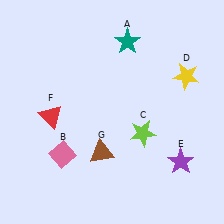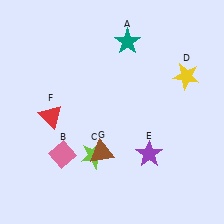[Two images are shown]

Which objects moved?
The objects that moved are: the lime star (C), the purple star (E).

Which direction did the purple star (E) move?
The purple star (E) moved left.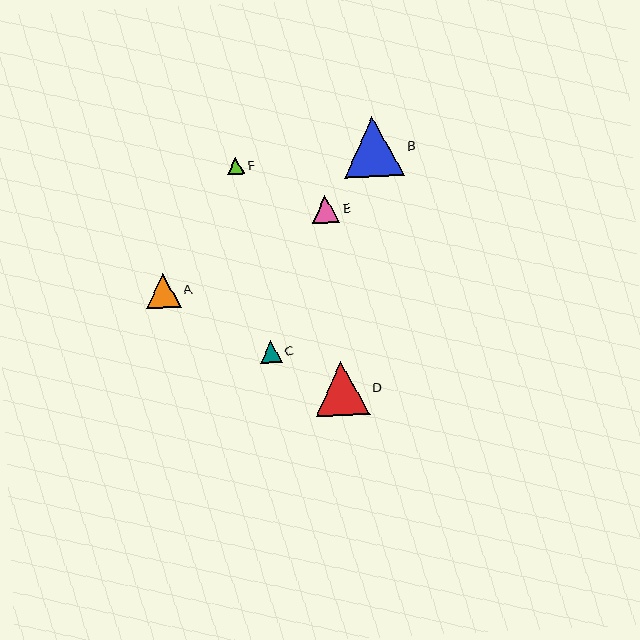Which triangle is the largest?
Triangle B is the largest with a size of approximately 60 pixels.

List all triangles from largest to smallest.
From largest to smallest: B, D, A, E, C, F.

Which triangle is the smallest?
Triangle F is the smallest with a size of approximately 17 pixels.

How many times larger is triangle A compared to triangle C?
Triangle A is approximately 1.6 times the size of triangle C.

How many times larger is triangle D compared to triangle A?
Triangle D is approximately 1.6 times the size of triangle A.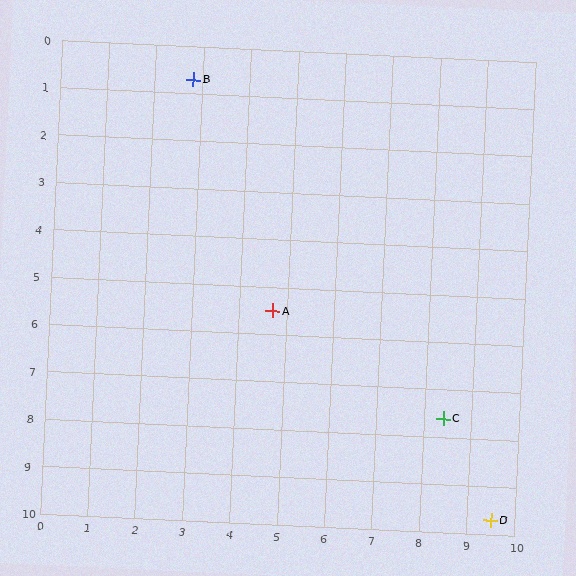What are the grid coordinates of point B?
Point B is at approximately (2.8, 0.7).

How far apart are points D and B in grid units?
Points D and B are about 11.2 grid units apart.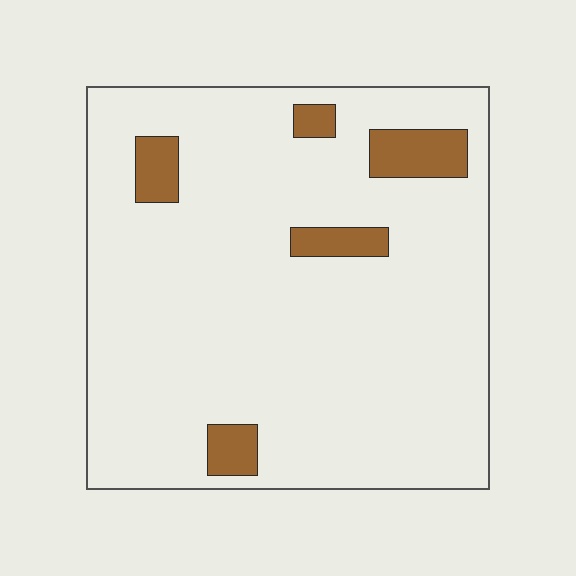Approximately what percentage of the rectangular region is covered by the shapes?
Approximately 10%.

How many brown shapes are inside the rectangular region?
5.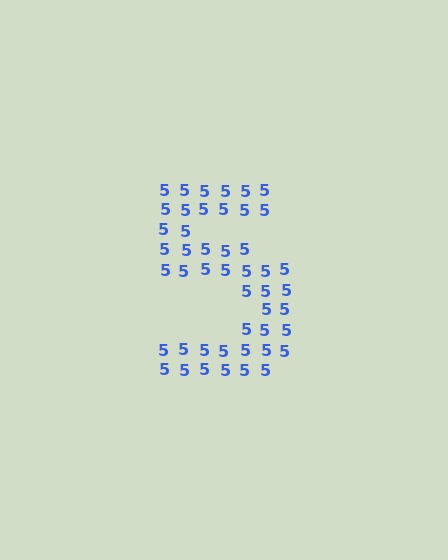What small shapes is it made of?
It is made of small digit 5's.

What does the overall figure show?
The overall figure shows the digit 5.